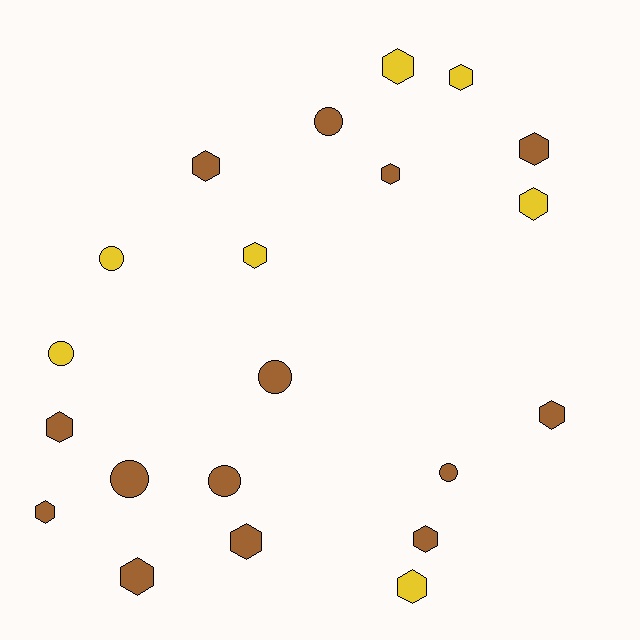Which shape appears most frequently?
Hexagon, with 14 objects.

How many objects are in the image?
There are 21 objects.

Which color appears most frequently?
Brown, with 14 objects.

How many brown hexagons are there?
There are 9 brown hexagons.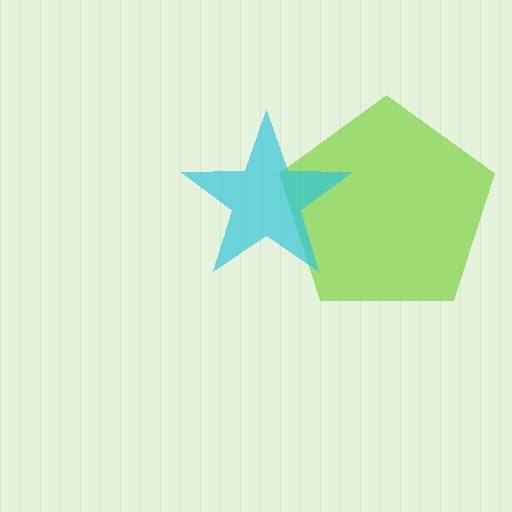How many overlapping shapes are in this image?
There are 2 overlapping shapes in the image.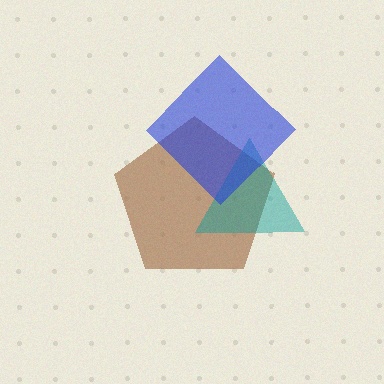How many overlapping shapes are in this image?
There are 3 overlapping shapes in the image.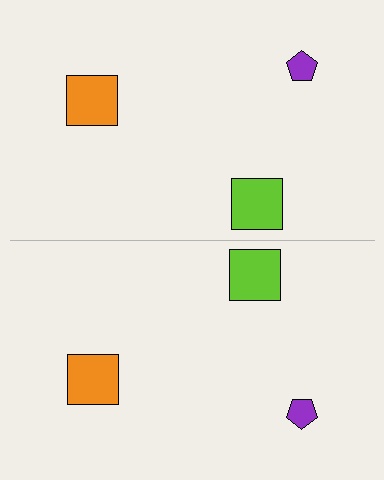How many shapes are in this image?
There are 6 shapes in this image.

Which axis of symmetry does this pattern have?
The pattern has a horizontal axis of symmetry running through the center of the image.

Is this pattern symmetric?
Yes, this pattern has bilateral (reflection) symmetry.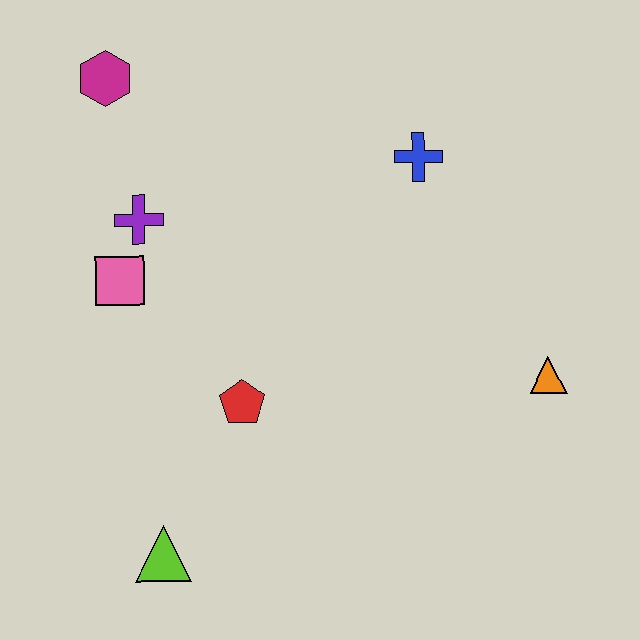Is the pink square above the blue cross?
No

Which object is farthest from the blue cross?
The lime triangle is farthest from the blue cross.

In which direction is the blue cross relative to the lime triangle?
The blue cross is above the lime triangle.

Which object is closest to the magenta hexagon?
The purple cross is closest to the magenta hexagon.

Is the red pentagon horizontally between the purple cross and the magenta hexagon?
No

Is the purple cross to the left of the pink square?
No